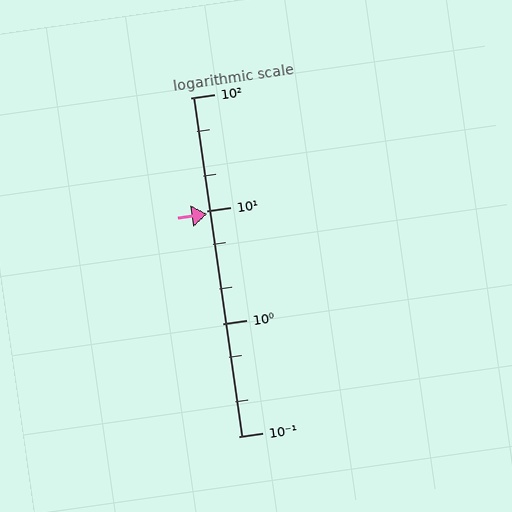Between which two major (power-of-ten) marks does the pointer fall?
The pointer is between 1 and 10.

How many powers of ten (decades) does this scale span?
The scale spans 3 decades, from 0.1 to 100.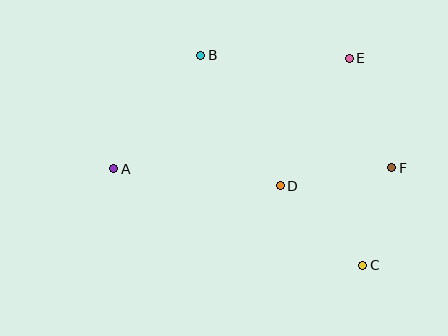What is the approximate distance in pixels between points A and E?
The distance between A and E is approximately 260 pixels.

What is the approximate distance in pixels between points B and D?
The distance between B and D is approximately 153 pixels.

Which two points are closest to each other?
Points C and F are closest to each other.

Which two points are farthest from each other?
Points A and F are farthest from each other.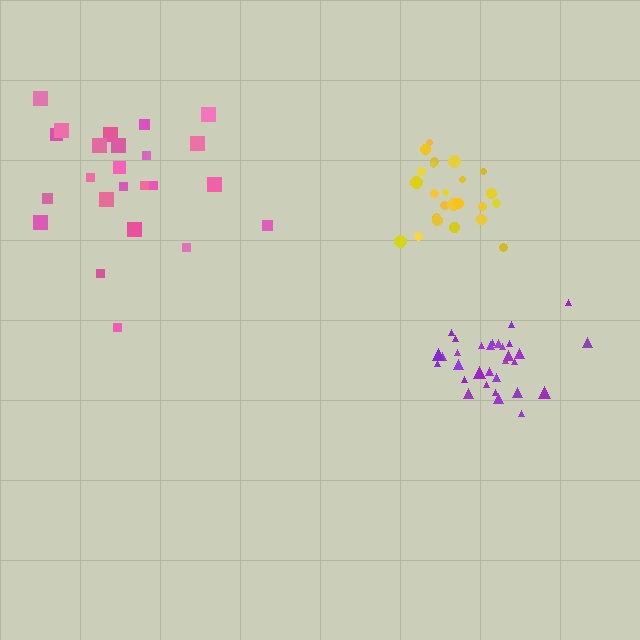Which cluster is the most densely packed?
Purple.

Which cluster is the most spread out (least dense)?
Pink.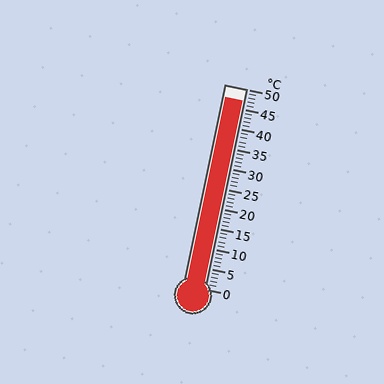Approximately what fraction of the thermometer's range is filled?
The thermometer is filled to approximately 95% of its range.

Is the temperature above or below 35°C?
The temperature is above 35°C.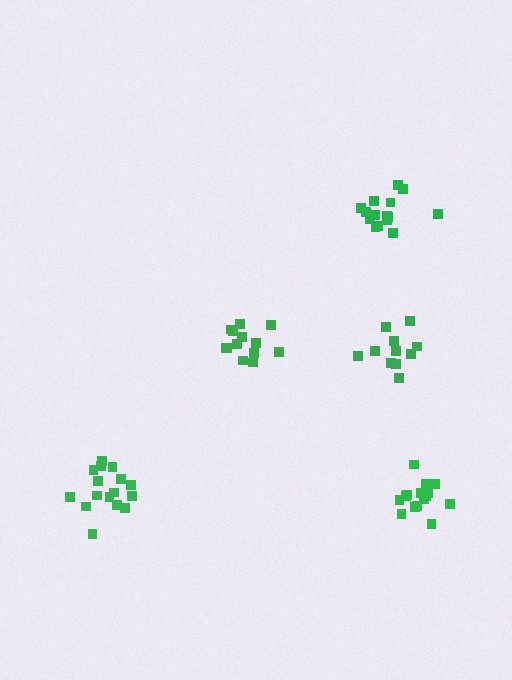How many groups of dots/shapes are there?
There are 5 groups.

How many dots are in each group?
Group 1: 16 dots, Group 2: 13 dots, Group 3: 15 dots, Group 4: 15 dots, Group 5: 11 dots (70 total).